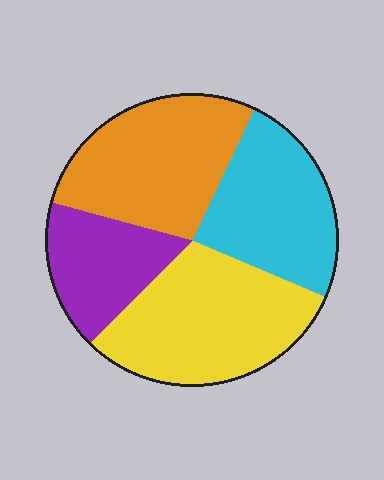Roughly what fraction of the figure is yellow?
Yellow covers roughly 30% of the figure.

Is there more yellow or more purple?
Yellow.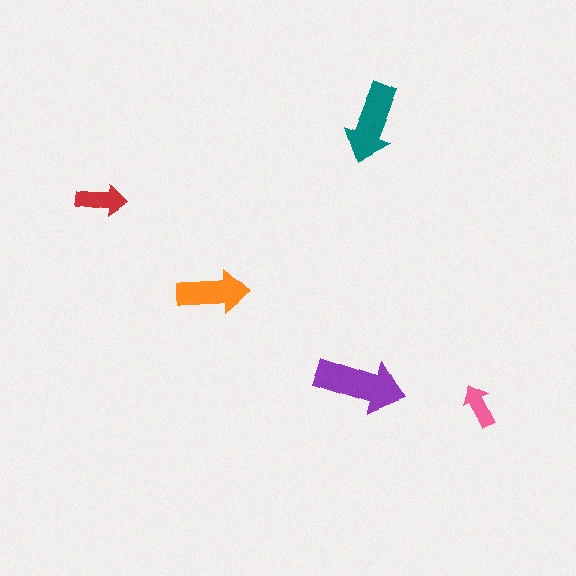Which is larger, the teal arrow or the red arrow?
The teal one.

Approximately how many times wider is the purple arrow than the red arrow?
About 2 times wider.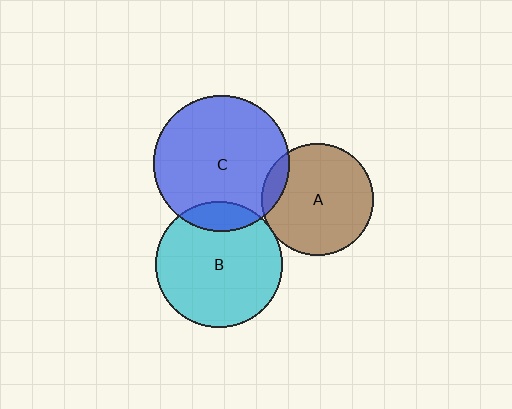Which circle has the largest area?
Circle C (blue).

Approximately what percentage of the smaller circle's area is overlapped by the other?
Approximately 5%.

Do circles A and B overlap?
Yes.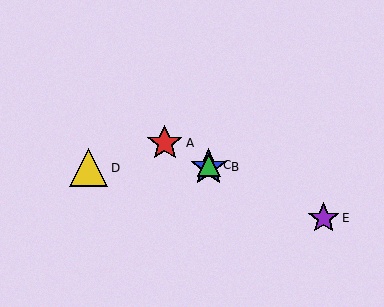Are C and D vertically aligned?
No, C is at x≈209 and D is at x≈89.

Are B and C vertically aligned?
Yes, both are at x≈209.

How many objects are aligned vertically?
2 objects (B, C) are aligned vertically.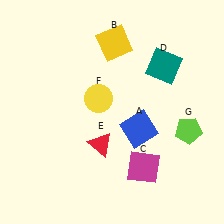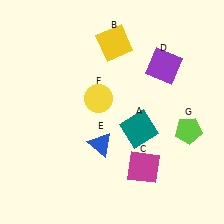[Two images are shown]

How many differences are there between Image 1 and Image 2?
There are 3 differences between the two images.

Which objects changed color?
A changed from blue to teal. D changed from teal to purple. E changed from red to blue.